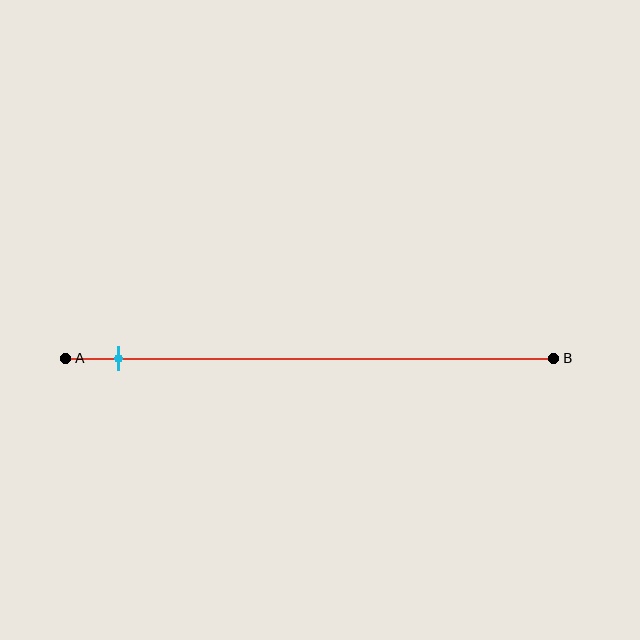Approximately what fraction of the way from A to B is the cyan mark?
The cyan mark is approximately 10% of the way from A to B.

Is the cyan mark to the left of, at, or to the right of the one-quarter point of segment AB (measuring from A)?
The cyan mark is to the left of the one-quarter point of segment AB.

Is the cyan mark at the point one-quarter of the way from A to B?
No, the mark is at about 10% from A, not at the 25% one-quarter point.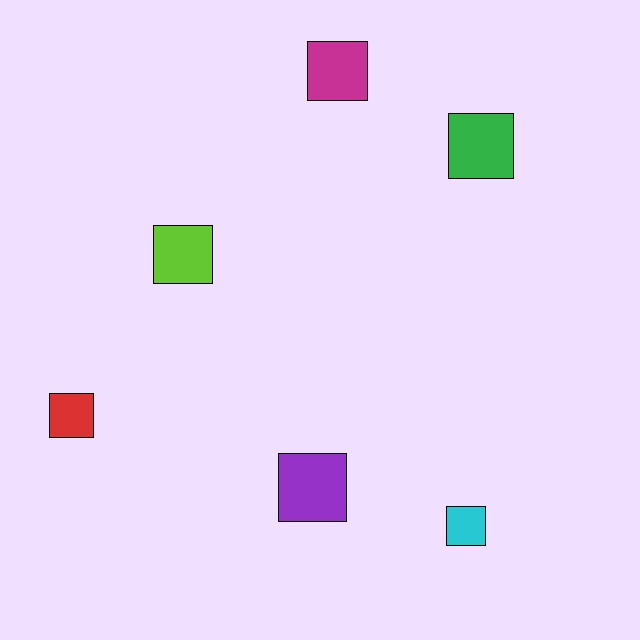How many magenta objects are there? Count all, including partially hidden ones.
There is 1 magenta object.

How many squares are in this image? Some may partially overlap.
There are 6 squares.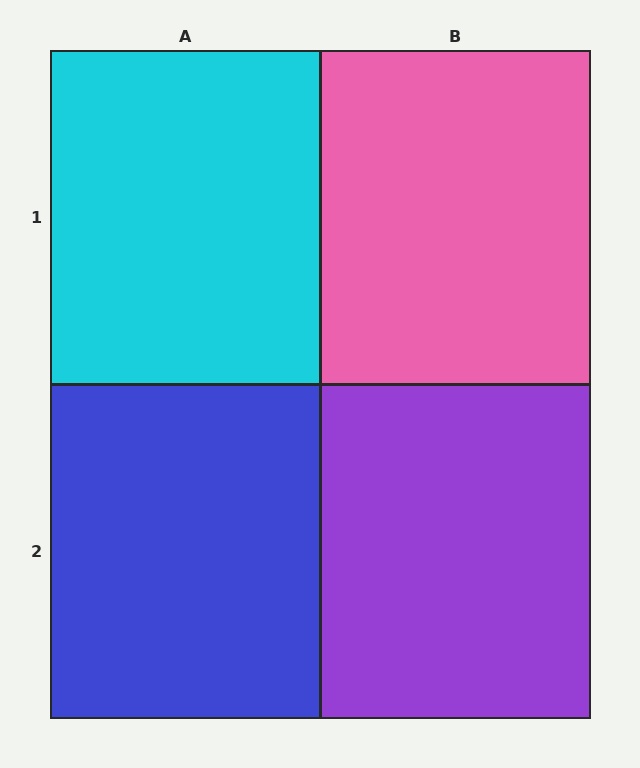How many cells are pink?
1 cell is pink.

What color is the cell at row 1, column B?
Pink.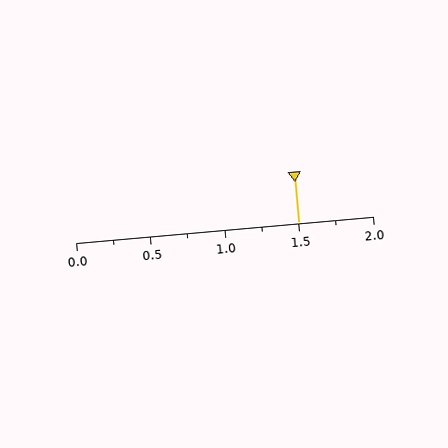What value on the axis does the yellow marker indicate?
The marker indicates approximately 1.5.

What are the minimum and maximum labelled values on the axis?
The axis runs from 0.0 to 2.0.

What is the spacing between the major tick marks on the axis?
The major ticks are spaced 0.5 apart.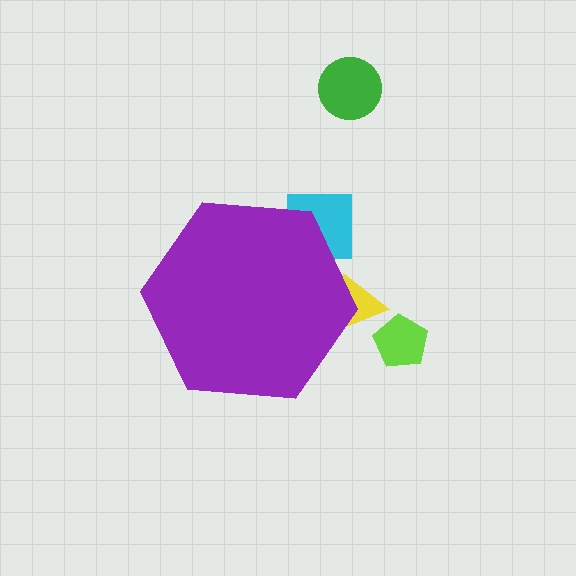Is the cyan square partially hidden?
Yes, the cyan square is partially hidden behind the purple hexagon.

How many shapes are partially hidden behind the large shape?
2 shapes are partially hidden.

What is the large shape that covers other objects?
A purple hexagon.